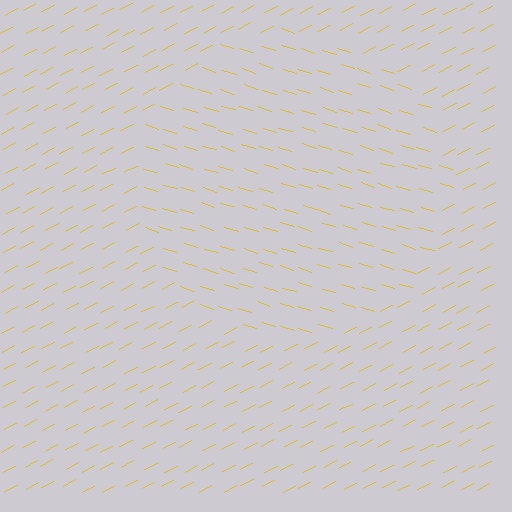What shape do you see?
I see a circle.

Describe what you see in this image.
The image is filled with small yellow line segments. A circle region in the image has lines oriented differently from the surrounding lines, creating a visible texture boundary.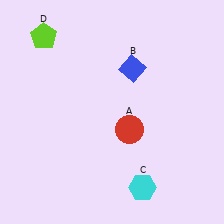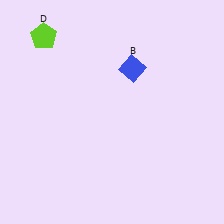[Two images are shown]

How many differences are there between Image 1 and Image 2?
There are 2 differences between the two images.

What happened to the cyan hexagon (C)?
The cyan hexagon (C) was removed in Image 2. It was in the bottom-right area of Image 1.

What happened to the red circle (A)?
The red circle (A) was removed in Image 2. It was in the bottom-right area of Image 1.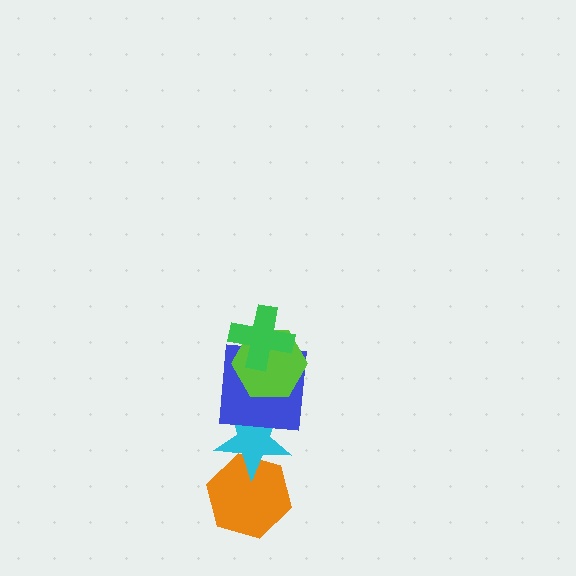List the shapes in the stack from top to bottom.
From top to bottom: the green cross, the lime hexagon, the blue square, the cyan star, the orange hexagon.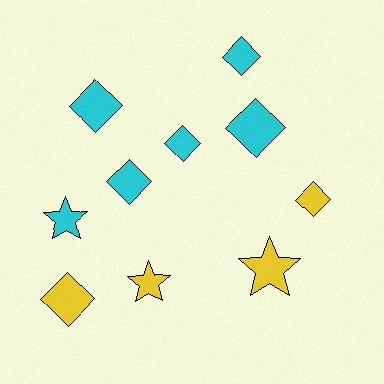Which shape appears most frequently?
Diamond, with 7 objects.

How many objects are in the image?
There are 10 objects.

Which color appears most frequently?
Cyan, with 6 objects.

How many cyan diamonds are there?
There are 5 cyan diamonds.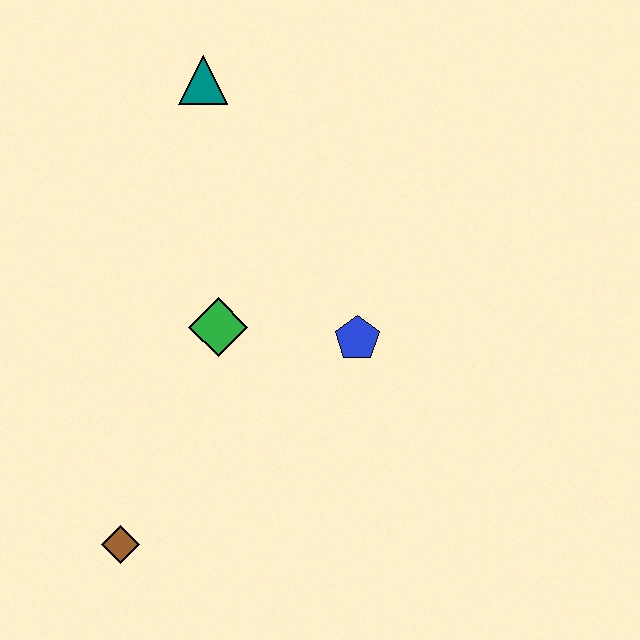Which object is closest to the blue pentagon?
The green diamond is closest to the blue pentagon.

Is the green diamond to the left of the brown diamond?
No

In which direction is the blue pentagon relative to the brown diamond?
The blue pentagon is to the right of the brown diamond.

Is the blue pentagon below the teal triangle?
Yes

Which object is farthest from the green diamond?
The teal triangle is farthest from the green diamond.